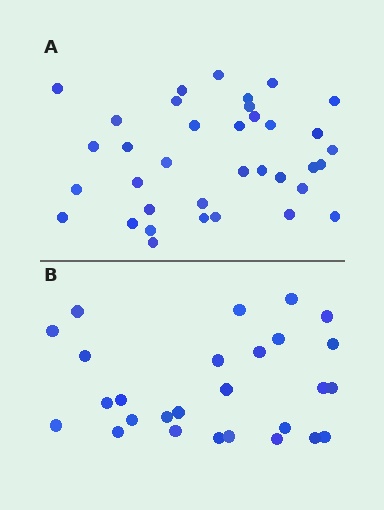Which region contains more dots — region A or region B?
Region A (the top region) has more dots.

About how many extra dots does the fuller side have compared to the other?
Region A has roughly 8 or so more dots than region B.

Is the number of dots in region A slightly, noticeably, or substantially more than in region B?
Region A has noticeably more, but not dramatically so. The ratio is roughly 1.3 to 1.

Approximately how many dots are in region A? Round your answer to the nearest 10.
About 40 dots. (The exact count is 36, which rounds to 40.)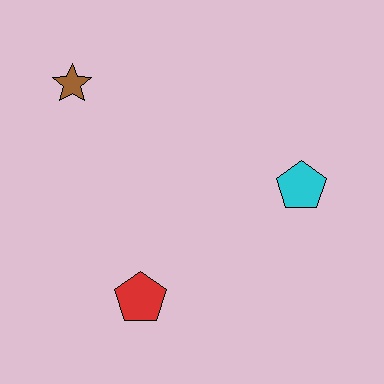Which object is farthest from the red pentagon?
The brown star is farthest from the red pentagon.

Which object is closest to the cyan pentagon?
The red pentagon is closest to the cyan pentagon.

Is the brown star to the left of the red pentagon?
Yes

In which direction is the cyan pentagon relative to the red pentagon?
The cyan pentagon is to the right of the red pentagon.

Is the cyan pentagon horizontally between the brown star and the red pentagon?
No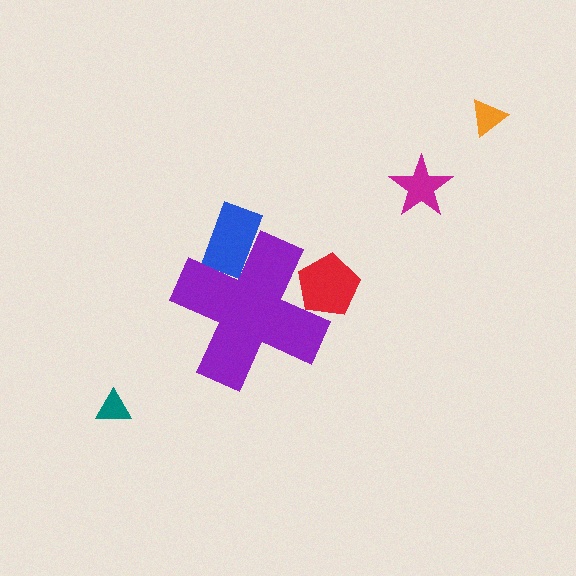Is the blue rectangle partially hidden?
Yes, the blue rectangle is partially hidden behind the purple cross.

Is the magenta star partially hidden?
No, the magenta star is fully visible.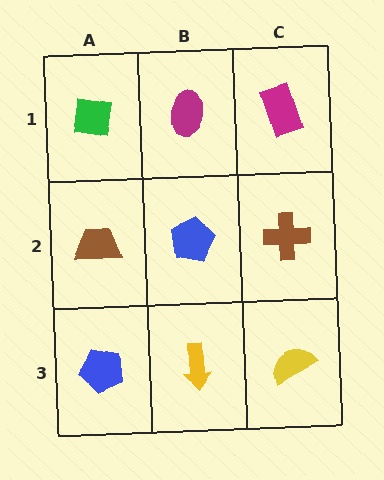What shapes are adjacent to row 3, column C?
A brown cross (row 2, column C), a yellow arrow (row 3, column B).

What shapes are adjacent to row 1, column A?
A brown trapezoid (row 2, column A), a magenta ellipse (row 1, column B).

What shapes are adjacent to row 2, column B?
A magenta ellipse (row 1, column B), a yellow arrow (row 3, column B), a brown trapezoid (row 2, column A), a brown cross (row 2, column C).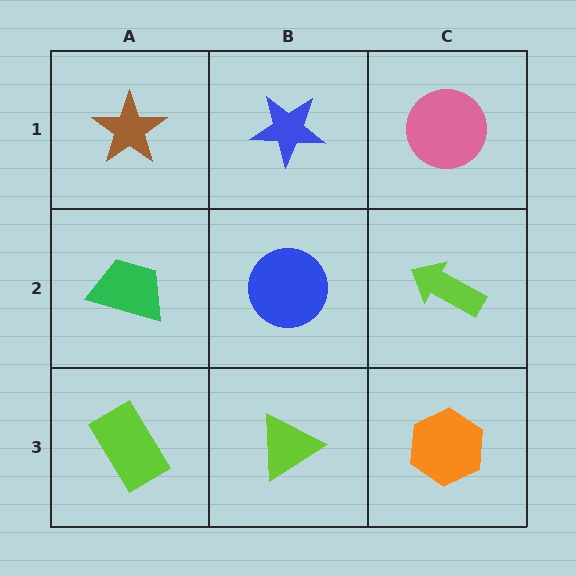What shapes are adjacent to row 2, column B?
A blue star (row 1, column B), a lime triangle (row 3, column B), a green trapezoid (row 2, column A), a lime arrow (row 2, column C).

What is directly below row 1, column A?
A green trapezoid.